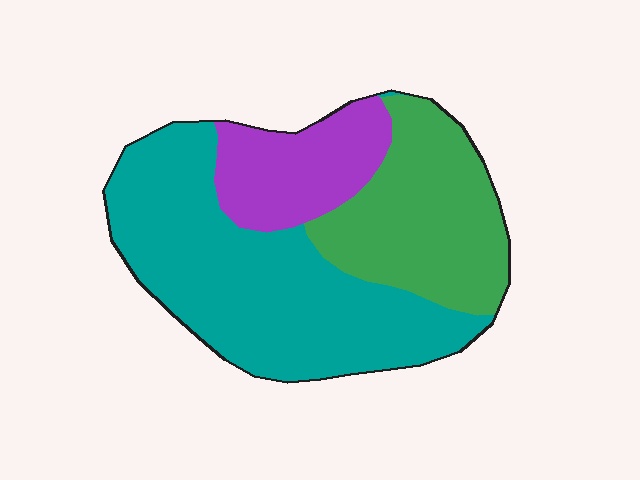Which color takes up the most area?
Teal, at roughly 50%.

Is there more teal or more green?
Teal.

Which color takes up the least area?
Purple, at roughly 20%.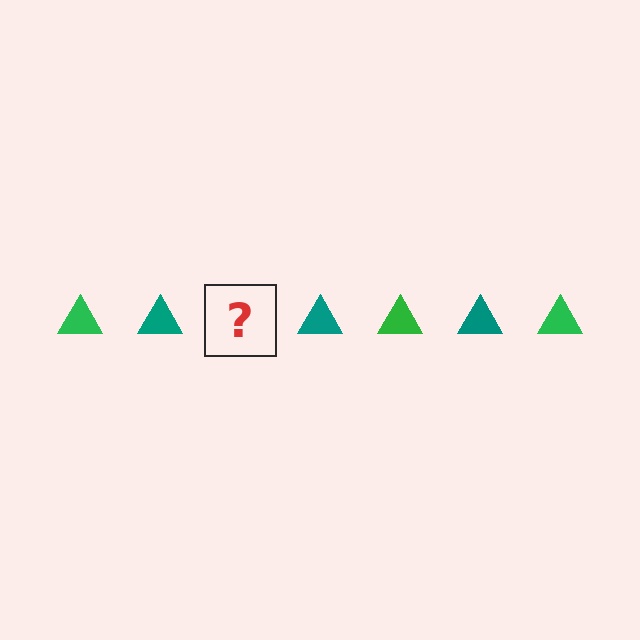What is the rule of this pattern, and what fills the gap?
The rule is that the pattern cycles through green, teal triangles. The gap should be filled with a green triangle.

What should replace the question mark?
The question mark should be replaced with a green triangle.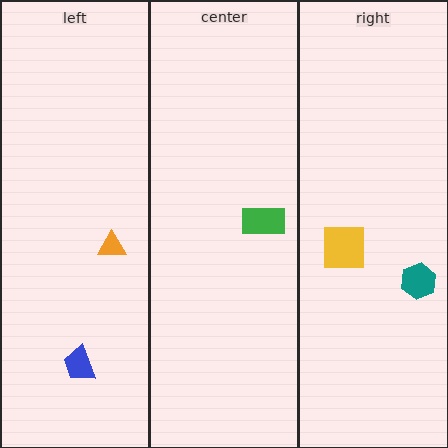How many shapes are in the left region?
2.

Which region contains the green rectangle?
The center region.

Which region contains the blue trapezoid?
The left region.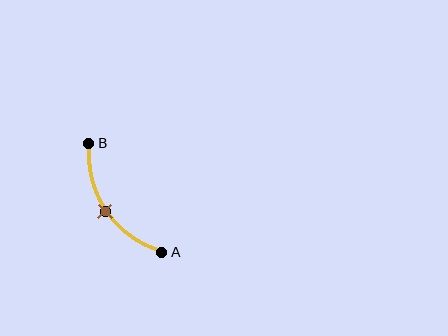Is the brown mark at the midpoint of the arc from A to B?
Yes. The brown mark lies on the arc at equal arc-length from both A and B — it is the arc midpoint.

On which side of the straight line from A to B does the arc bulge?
The arc bulges below and to the left of the straight line connecting A and B.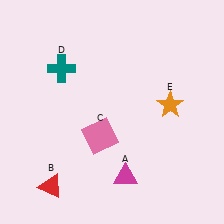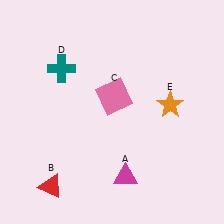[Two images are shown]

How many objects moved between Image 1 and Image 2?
1 object moved between the two images.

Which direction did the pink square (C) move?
The pink square (C) moved up.